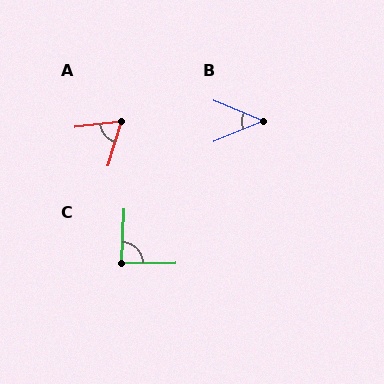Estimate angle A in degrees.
Approximately 66 degrees.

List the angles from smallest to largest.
B (45°), A (66°), C (87°).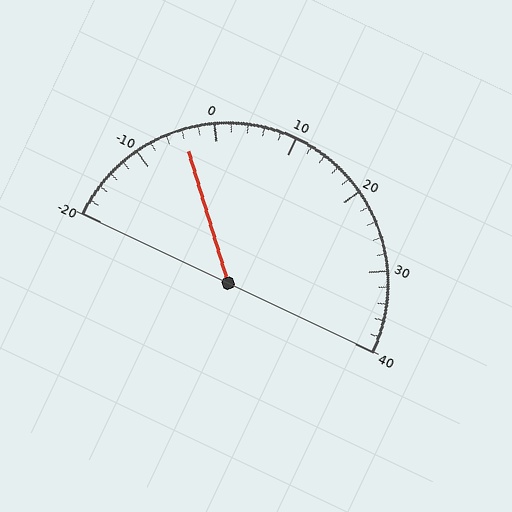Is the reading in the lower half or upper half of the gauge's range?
The reading is in the lower half of the range (-20 to 40).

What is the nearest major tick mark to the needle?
The nearest major tick mark is 0.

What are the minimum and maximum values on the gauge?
The gauge ranges from -20 to 40.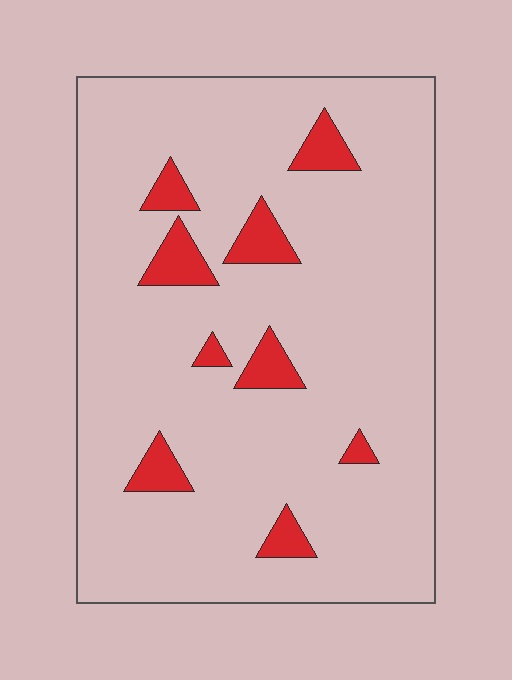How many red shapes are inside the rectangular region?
9.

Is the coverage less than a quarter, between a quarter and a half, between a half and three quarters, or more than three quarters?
Less than a quarter.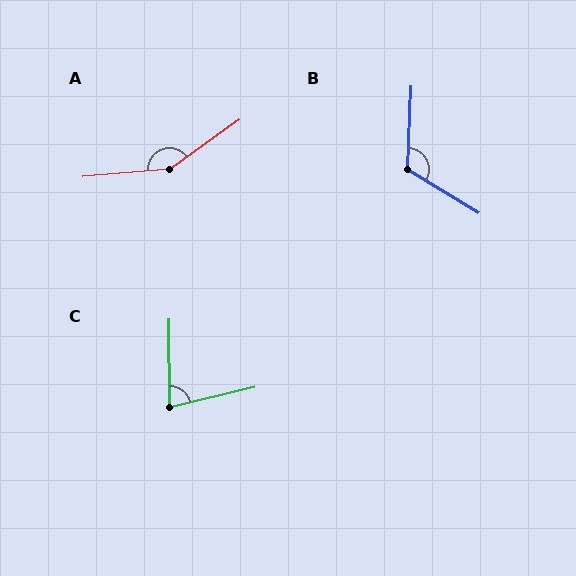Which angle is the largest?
A, at approximately 150 degrees.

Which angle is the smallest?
C, at approximately 76 degrees.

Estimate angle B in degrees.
Approximately 119 degrees.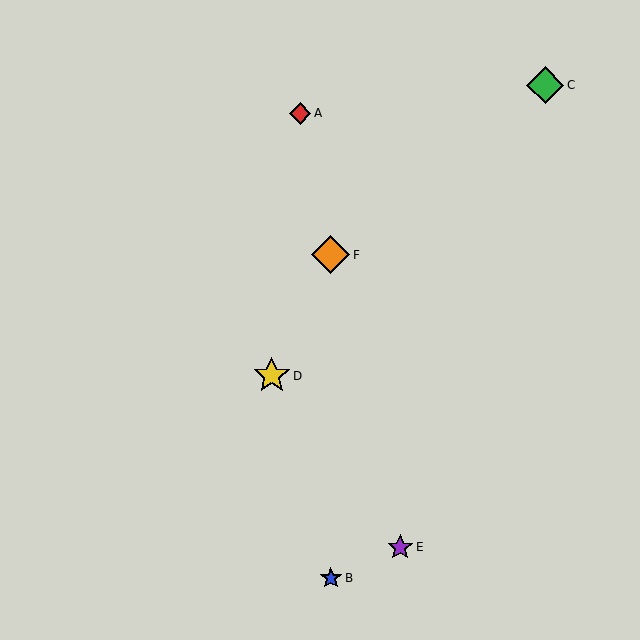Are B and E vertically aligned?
No, B is at x≈331 and E is at x≈400.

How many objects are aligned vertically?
2 objects (B, F) are aligned vertically.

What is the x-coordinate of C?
Object C is at x≈545.